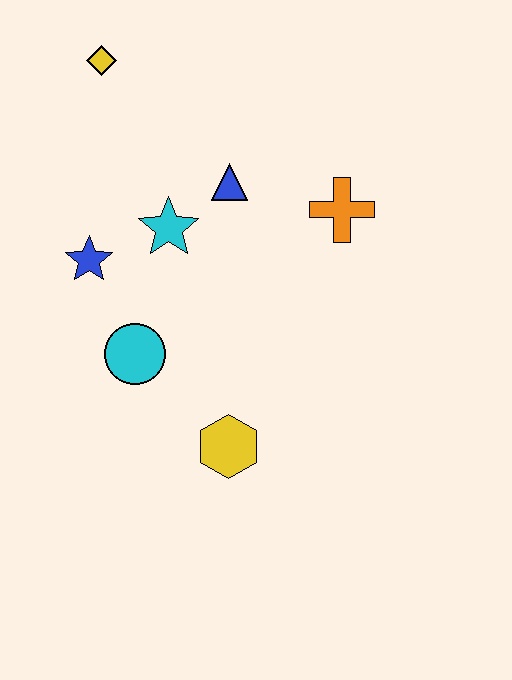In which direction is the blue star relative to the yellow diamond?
The blue star is below the yellow diamond.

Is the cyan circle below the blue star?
Yes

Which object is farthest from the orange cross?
The yellow diamond is farthest from the orange cross.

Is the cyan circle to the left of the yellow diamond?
No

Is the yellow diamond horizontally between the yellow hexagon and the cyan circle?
No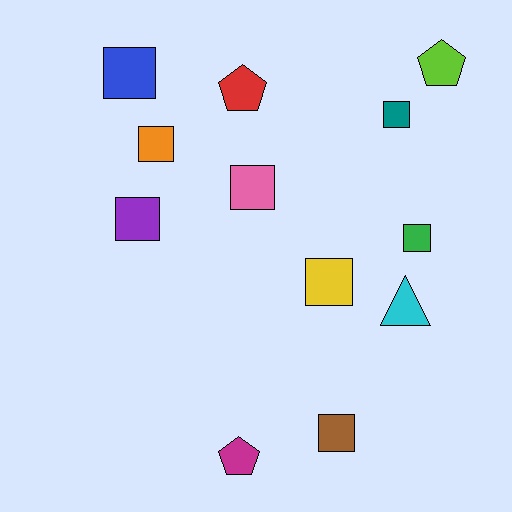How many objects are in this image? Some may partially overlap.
There are 12 objects.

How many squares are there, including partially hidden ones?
There are 8 squares.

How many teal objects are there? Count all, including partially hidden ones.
There is 1 teal object.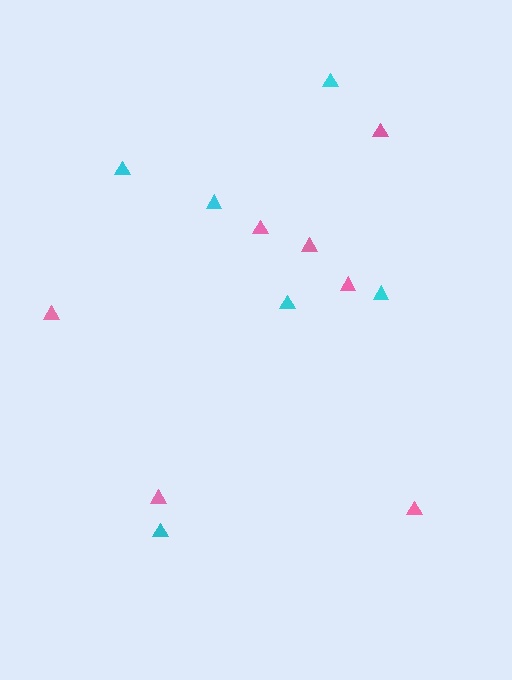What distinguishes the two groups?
There are 2 groups: one group of cyan triangles (6) and one group of pink triangles (7).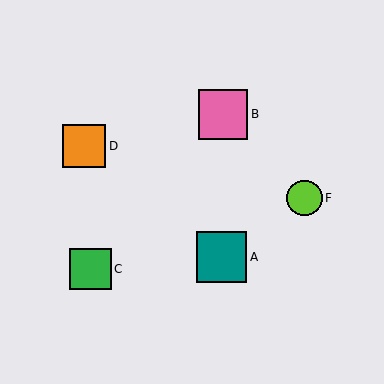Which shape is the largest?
The teal square (labeled A) is the largest.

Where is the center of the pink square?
The center of the pink square is at (223, 114).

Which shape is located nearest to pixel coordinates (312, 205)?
The lime circle (labeled F) at (304, 198) is nearest to that location.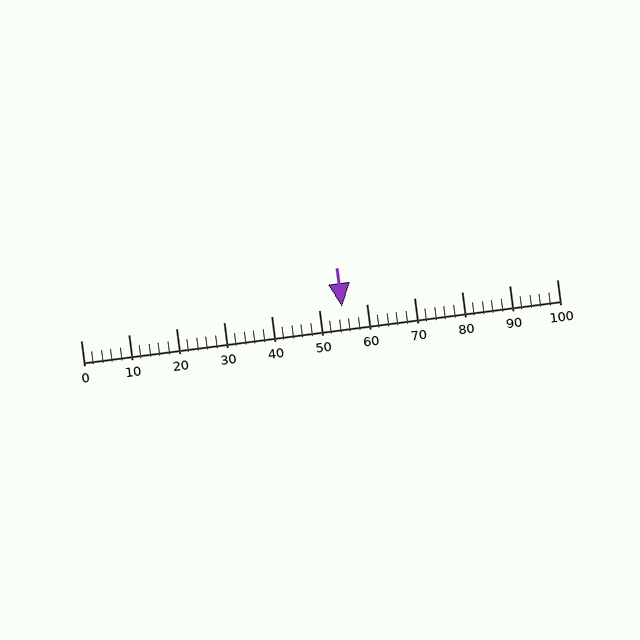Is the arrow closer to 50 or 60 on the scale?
The arrow is closer to 50.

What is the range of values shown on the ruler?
The ruler shows values from 0 to 100.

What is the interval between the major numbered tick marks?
The major tick marks are spaced 10 units apart.